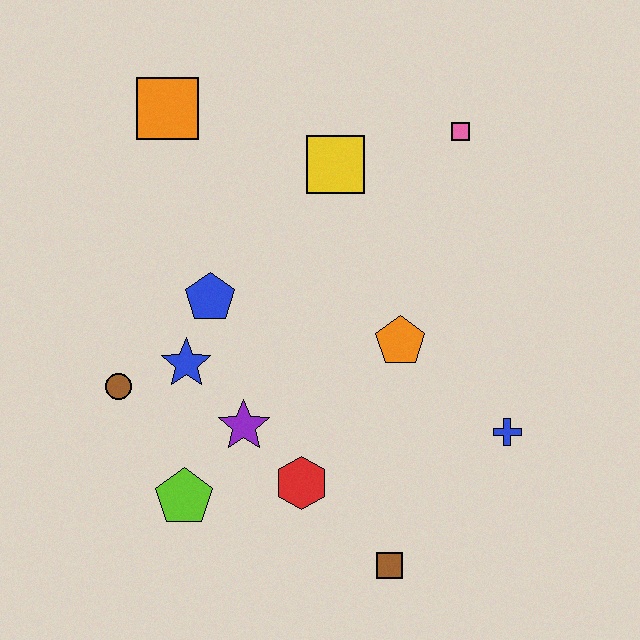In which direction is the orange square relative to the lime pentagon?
The orange square is above the lime pentagon.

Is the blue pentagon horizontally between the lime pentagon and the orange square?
No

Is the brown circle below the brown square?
No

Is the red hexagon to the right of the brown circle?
Yes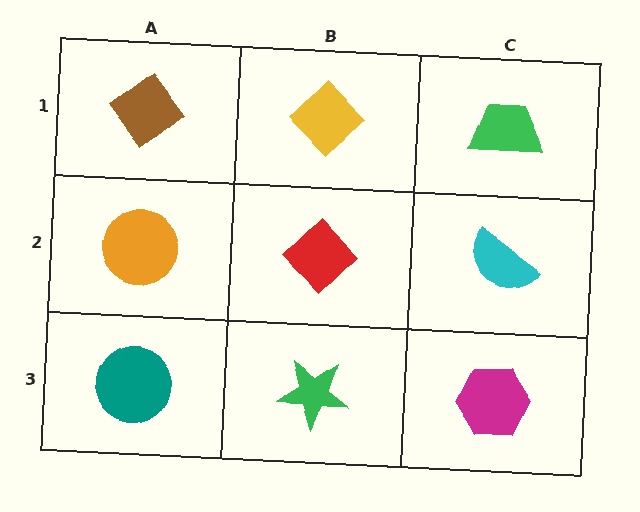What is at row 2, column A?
An orange circle.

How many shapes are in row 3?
3 shapes.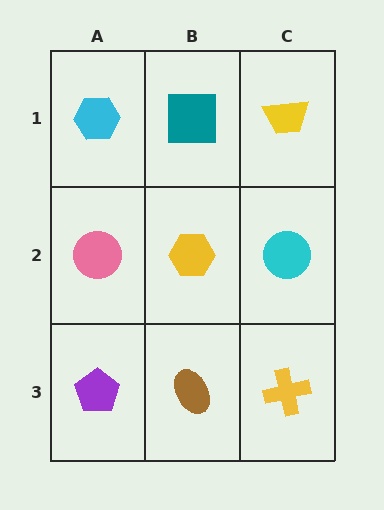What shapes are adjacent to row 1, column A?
A pink circle (row 2, column A), a teal square (row 1, column B).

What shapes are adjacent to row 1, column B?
A yellow hexagon (row 2, column B), a cyan hexagon (row 1, column A), a yellow trapezoid (row 1, column C).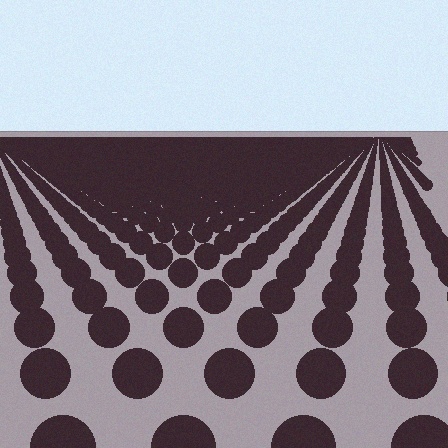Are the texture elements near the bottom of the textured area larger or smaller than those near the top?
Larger. Near the bottom, elements are closer to the viewer and appear at a bigger on-screen size.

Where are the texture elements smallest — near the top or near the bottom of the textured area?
Near the top.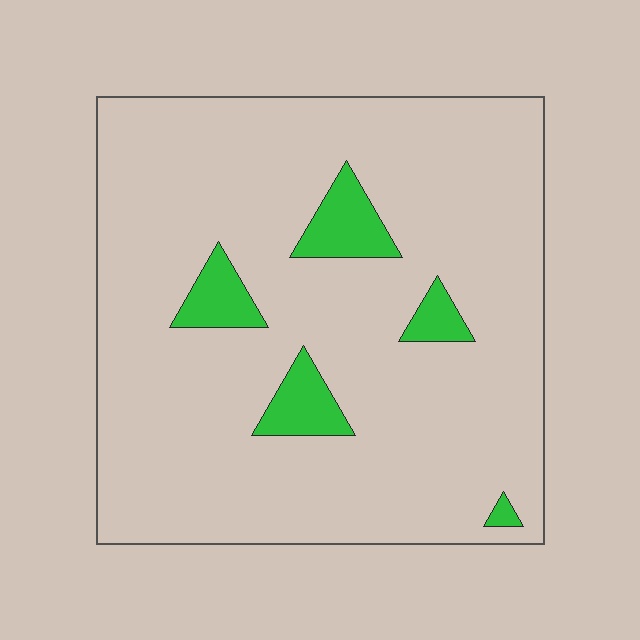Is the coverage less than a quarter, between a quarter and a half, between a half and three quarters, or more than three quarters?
Less than a quarter.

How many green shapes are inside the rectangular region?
5.